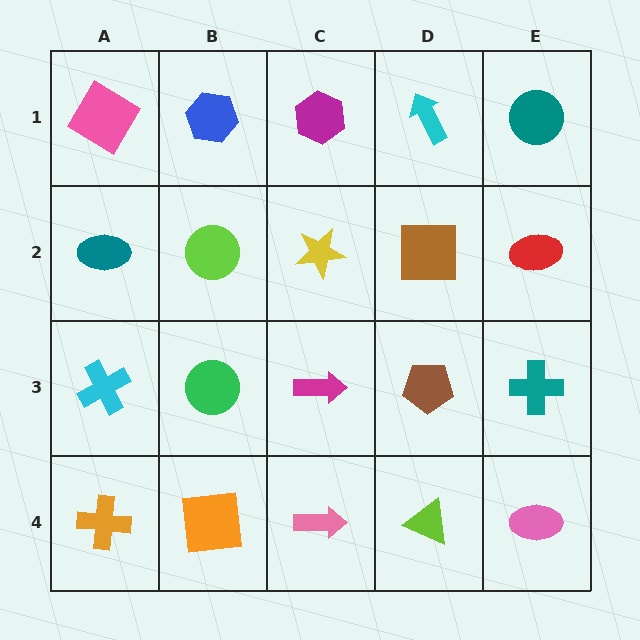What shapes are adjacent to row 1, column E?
A red ellipse (row 2, column E), a cyan arrow (row 1, column D).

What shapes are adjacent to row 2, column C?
A magenta hexagon (row 1, column C), a magenta arrow (row 3, column C), a lime circle (row 2, column B), a brown square (row 2, column D).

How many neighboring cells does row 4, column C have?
3.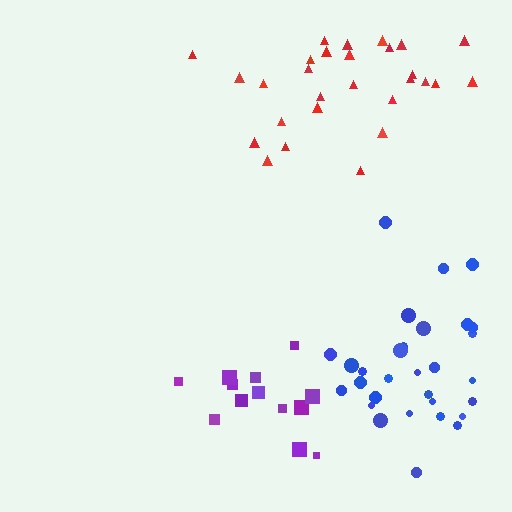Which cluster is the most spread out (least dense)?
Red.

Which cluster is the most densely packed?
Purple.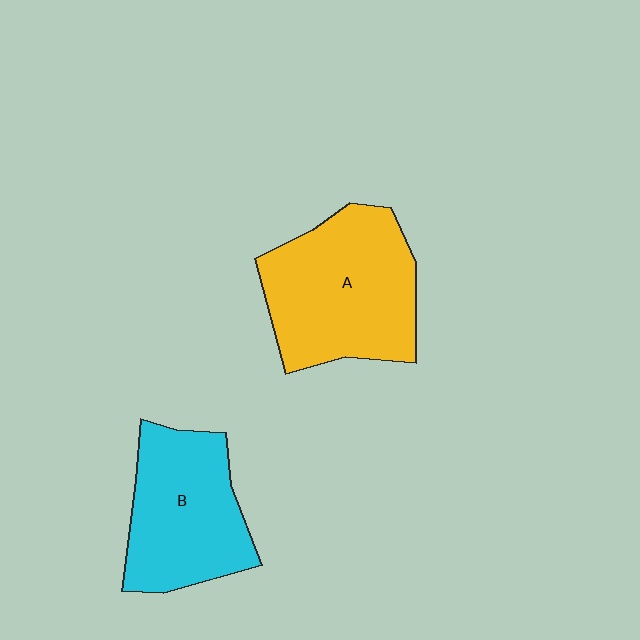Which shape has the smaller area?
Shape B (cyan).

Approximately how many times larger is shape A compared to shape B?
Approximately 1.2 times.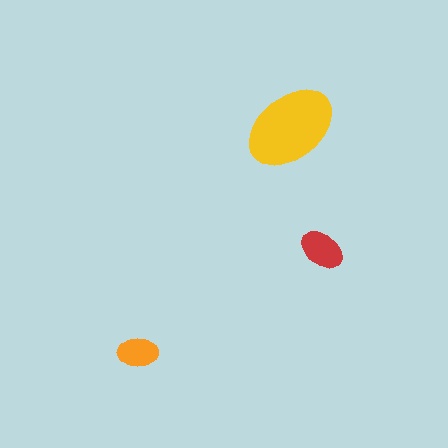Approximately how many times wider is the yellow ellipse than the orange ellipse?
About 2 times wider.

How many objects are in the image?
There are 3 objects in the image.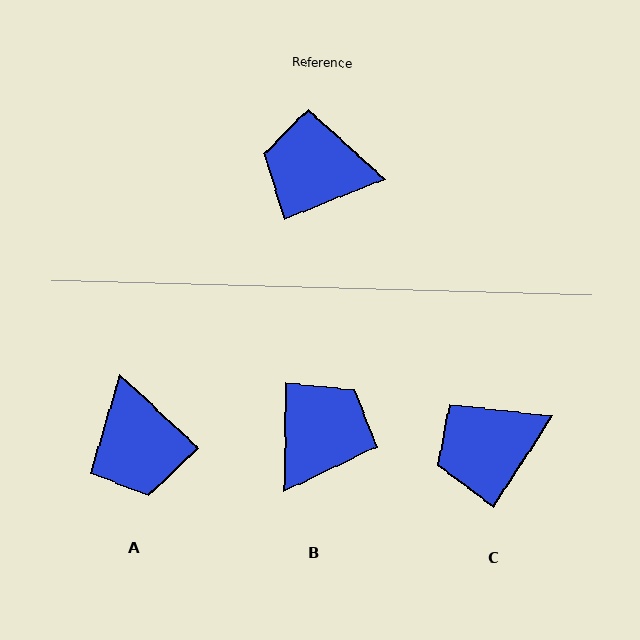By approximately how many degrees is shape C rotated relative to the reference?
Approximately 35 degrees counter-clockwise.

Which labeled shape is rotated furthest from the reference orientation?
A, about 115 degrees away.